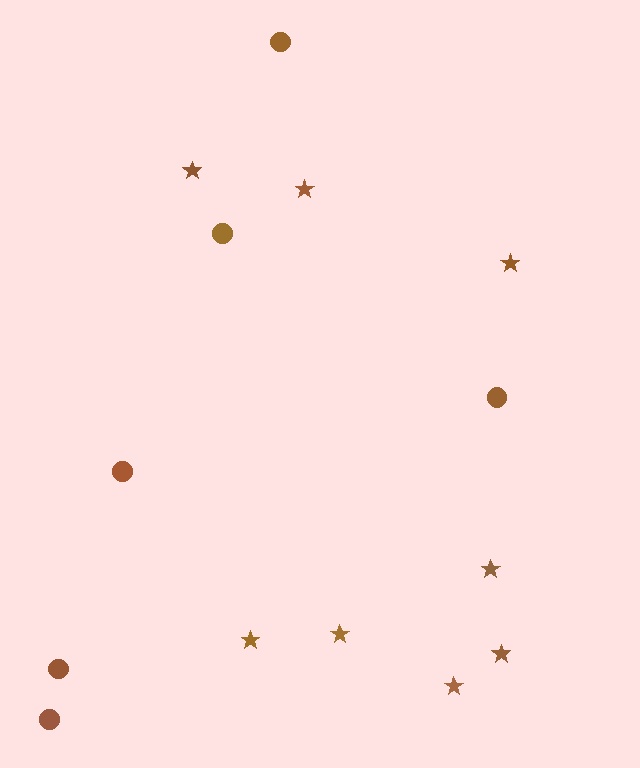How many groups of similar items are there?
There are 2 groups: one group of stars (8) and one group of circles (6).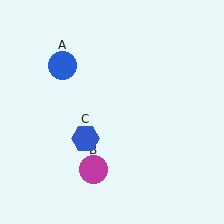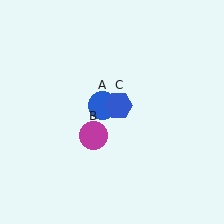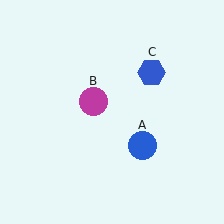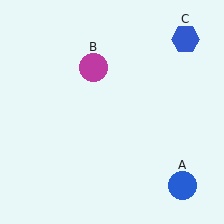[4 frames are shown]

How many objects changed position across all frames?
3 objects changed position: blue circle (object A), magenta circle (object B), blue hexagon (object C).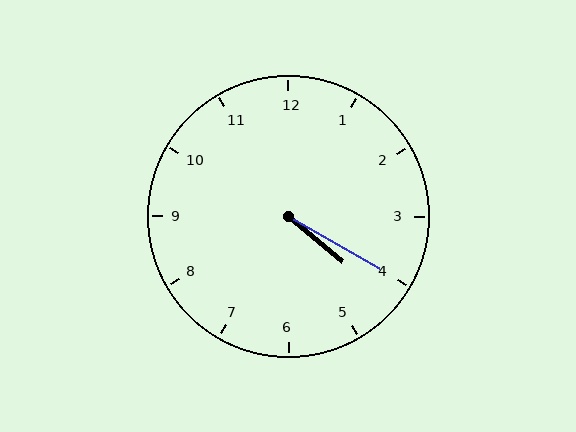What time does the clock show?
4:20.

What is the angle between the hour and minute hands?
Approximately 10 degrees.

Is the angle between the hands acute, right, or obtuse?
It is acute.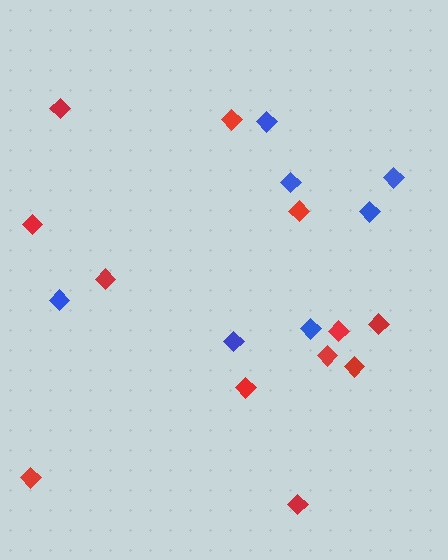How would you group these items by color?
There are 2 groups: one group of red diamonds (12) and one group of blue diamonds (7).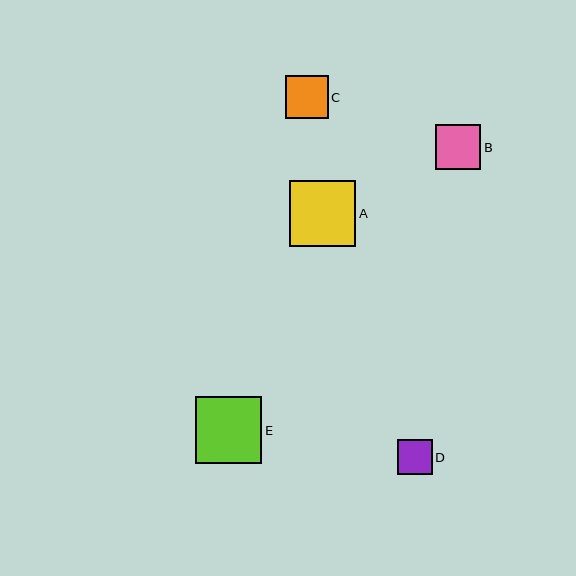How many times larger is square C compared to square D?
Square C is approximately 1.2 times the size of square D.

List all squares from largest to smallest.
From largest to smallest: E, A, B, C, D.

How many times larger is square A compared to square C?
Square A is approximately 1.5 times the size of square C.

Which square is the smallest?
Square D is the smallest with a size of approximately 35 pixels.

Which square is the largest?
Square E is the largest with a size of approximately 66 pixels.